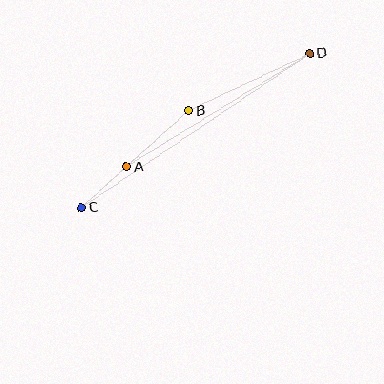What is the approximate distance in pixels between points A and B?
The distance between A and B is approximately 84 pixels.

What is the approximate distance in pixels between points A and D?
The distance between A and D is approximately 216 pixels.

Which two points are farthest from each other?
Points C and D are farthest from each other.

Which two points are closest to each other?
Points A and C are closest to each other.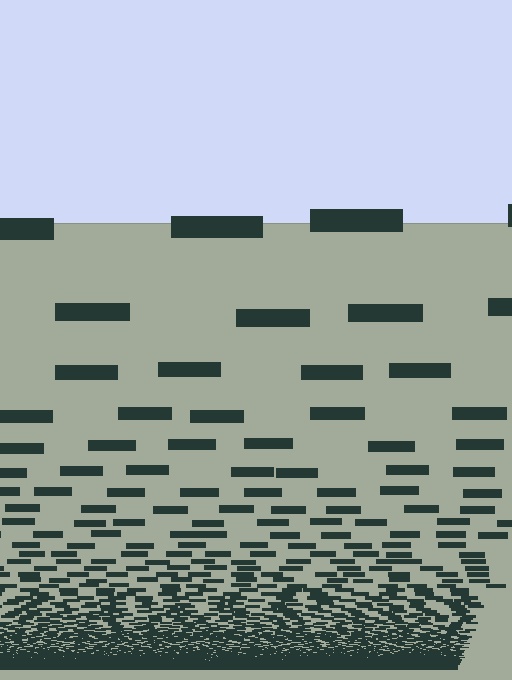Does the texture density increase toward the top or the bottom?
Density increases toward the bottom.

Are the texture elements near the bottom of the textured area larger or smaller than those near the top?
Smaller. The gradient is inverted — elements near the bottom are smaller and denser.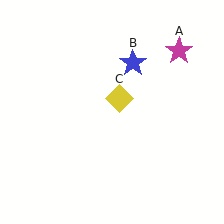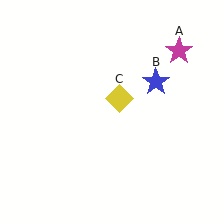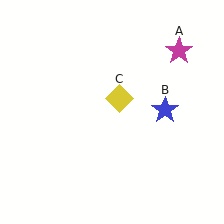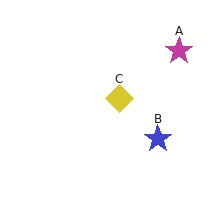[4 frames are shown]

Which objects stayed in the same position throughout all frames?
Magenta star (object A) and yellow diamond (object C) remained stationary.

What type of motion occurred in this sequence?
The blue star (object B) rotated clockwise around the center of the scene.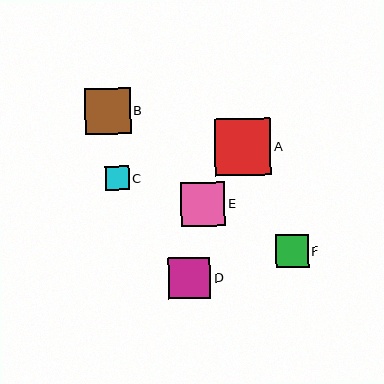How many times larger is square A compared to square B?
Square A is approximately 1.2 times the size of square B.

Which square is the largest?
Square A is the largest with a size of approximately 56 pixels.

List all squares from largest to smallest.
From largest to smallest: A, B, E, D, F, C.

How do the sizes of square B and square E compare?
Square B and square E are approximately the same size.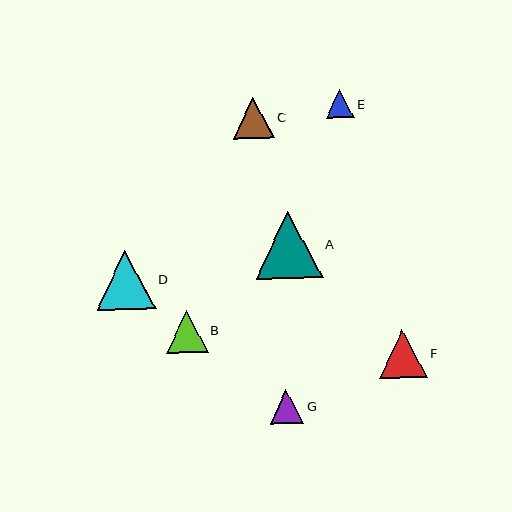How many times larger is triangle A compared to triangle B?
Triangle A is approximately 1.6 times the size of triangle B.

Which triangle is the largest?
Triangle A is the largest with a size of approximately 67 pixels.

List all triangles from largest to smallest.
From largest to smallest: A, D, F, B, C, G, E.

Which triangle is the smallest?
Triangle E is the smallest with a size of approximately 28 pixels.